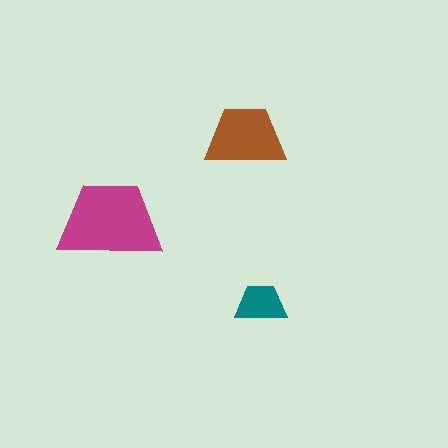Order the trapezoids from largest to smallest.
the magenta one, the brown one, the teal one.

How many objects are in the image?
There are 3 objects in the image.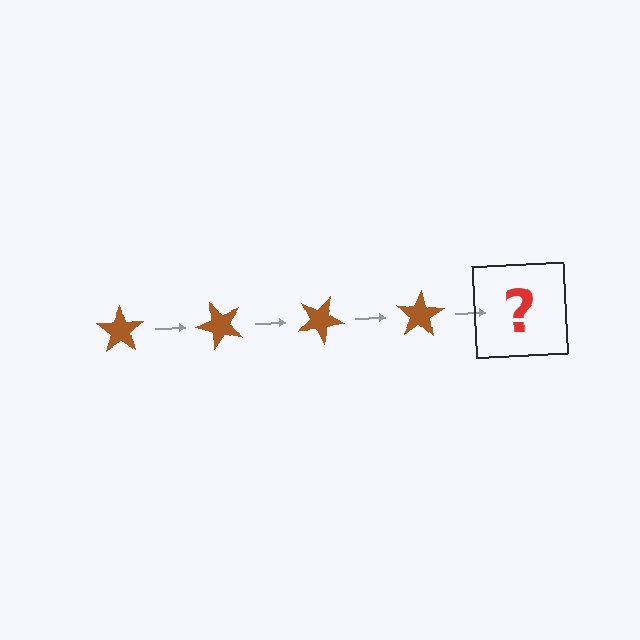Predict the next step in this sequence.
The next step is a brown star rotated 200 degrees.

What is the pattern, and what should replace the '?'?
The pattern is that the star rotates 50 degrees each step. The '?' should be a brown star rotated 200 degrees.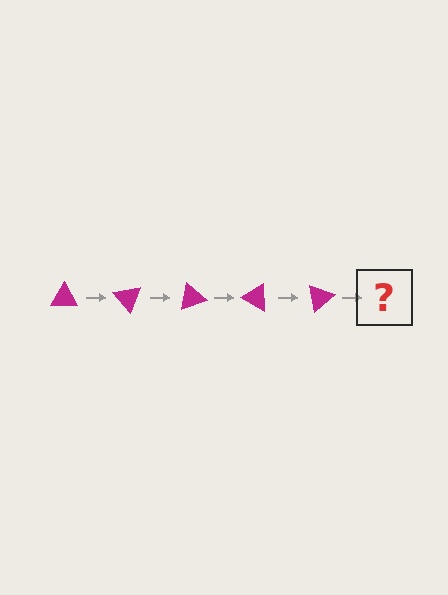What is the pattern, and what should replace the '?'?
The pattern is that the triangle rotates 50 degrees each step. The '?' should be a magenta triangle rotated 250 degrees.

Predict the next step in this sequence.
The next step is a magenta triangle rotated 250 degrees.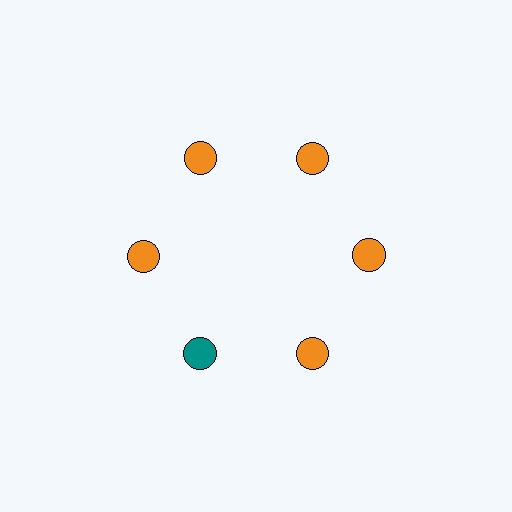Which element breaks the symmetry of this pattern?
The teal circle at roughly the 7 o'clock position breaks the symmetry. All other shapes are orange circles.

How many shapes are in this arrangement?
There are 6 shapes arranged in a ring pattern.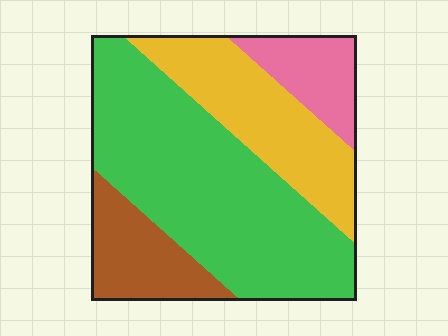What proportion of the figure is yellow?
Yellow takes up about one quarter (1/4) of the figure.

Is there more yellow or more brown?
Yellow.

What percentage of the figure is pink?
Pink covers around 10% of the figure.